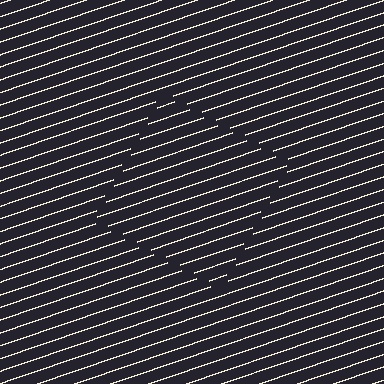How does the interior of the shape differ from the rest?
The interior of the shape contains the same grating, shifted by half a period — the contour is defined by the phase discontinuity where line-ends from the inner and outer gratings abut.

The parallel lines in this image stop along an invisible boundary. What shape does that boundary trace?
An illusory square. The interior of the shape contains the same grating, shifted by half a period — the contour is defined by the phase discontinuity where line-ends from the inner and outer gratings abut.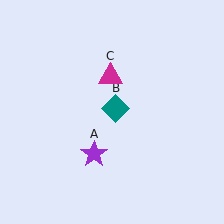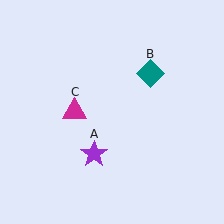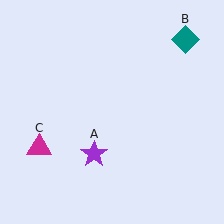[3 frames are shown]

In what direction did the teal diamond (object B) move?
The teal diamond (object B) moved up and to the right.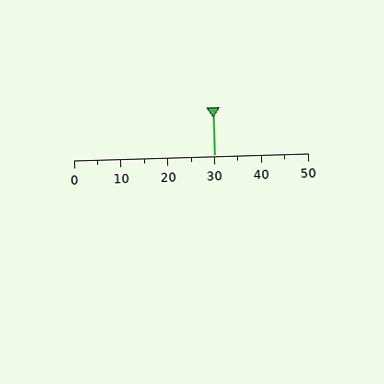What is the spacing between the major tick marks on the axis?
The major ticks are spaced 10 apart.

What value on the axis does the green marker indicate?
The marker indicates approximately 30.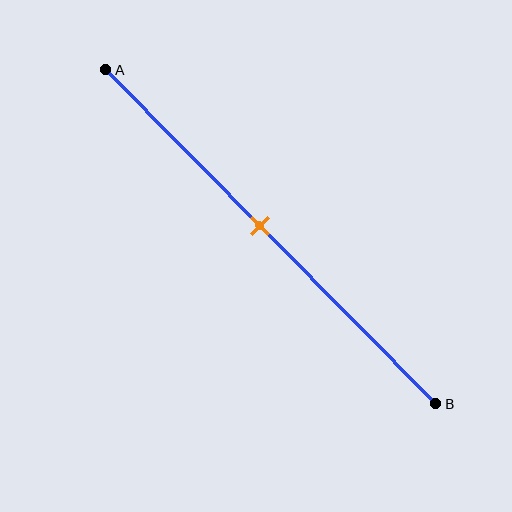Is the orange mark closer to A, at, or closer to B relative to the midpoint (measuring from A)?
The orange mark is closer to point A than the midpoint of segment AB.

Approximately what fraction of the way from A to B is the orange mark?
The orange mark is approximately 45% of the way from A to B.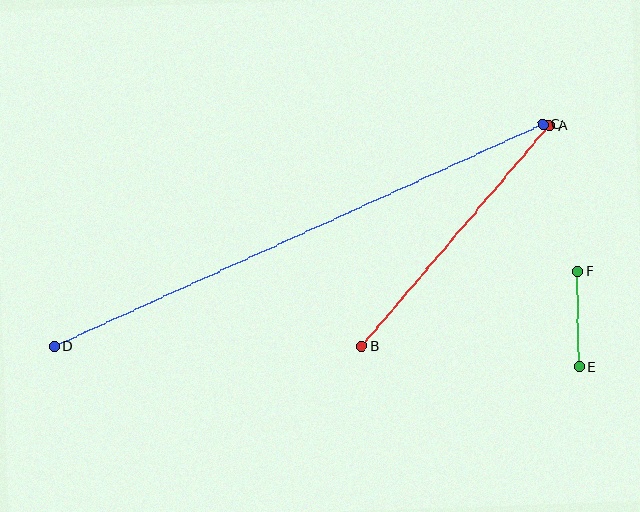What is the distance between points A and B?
The distance is approximately 290 pixels.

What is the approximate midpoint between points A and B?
The midpoint is at approximately (455, 236) pixels.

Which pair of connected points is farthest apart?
Points C and D are farthest apart.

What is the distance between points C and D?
The distance is approximately 536 pixels.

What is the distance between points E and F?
The distance is approximately 96 pixels.